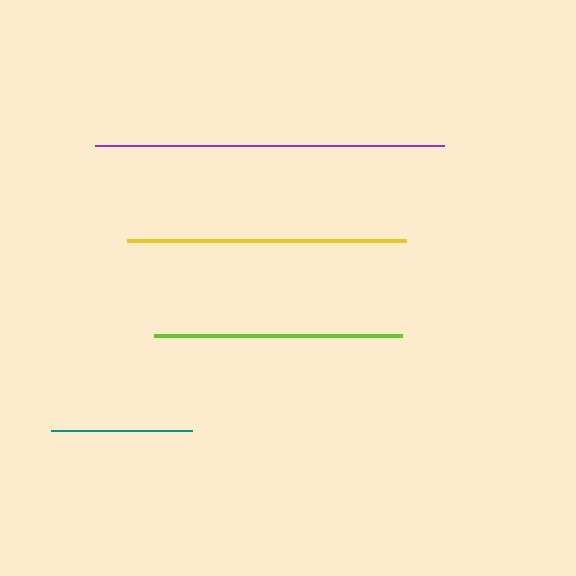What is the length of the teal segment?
The teal segment is approximately 141 pixels long.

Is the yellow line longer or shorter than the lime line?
The yellow line is longer than the lime line.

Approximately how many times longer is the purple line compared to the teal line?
The purple line is approximately 2.5 times the length of the teal line.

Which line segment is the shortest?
The teal line is the shortest at approximately 141 pixels.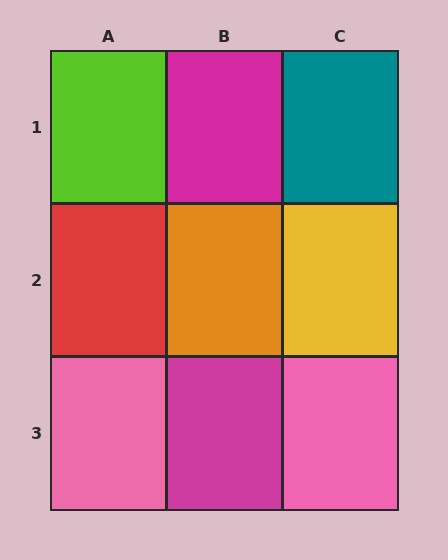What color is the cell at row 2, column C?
Yellow.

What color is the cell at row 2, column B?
Orange.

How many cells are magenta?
2 cells are magenta.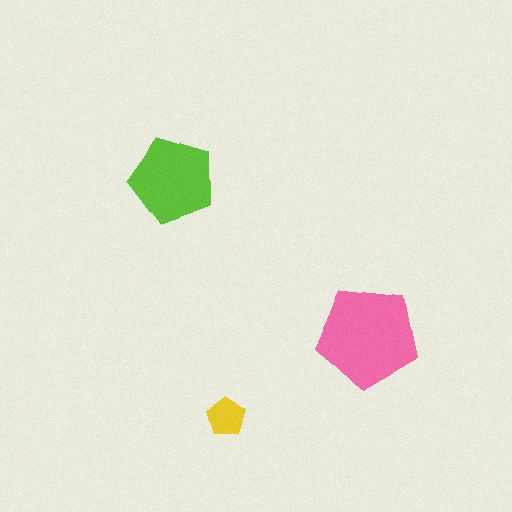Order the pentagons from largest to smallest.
the pink one, the lime one, the yellow one.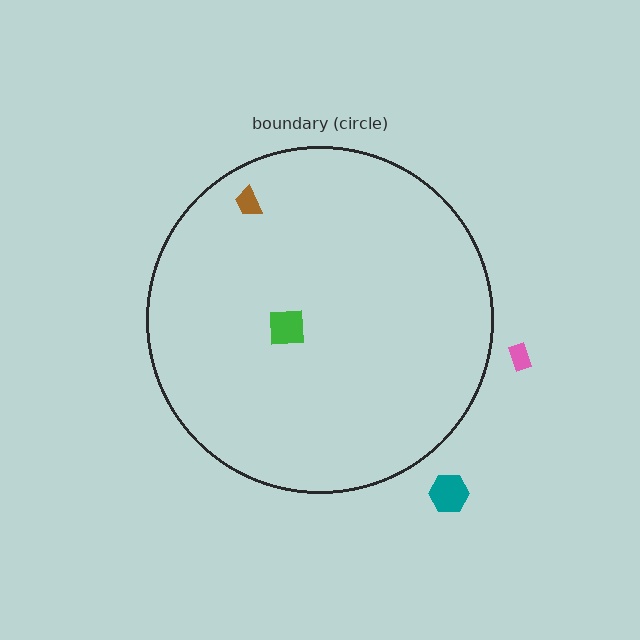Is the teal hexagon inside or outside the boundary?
Outside.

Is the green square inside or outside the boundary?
Inside.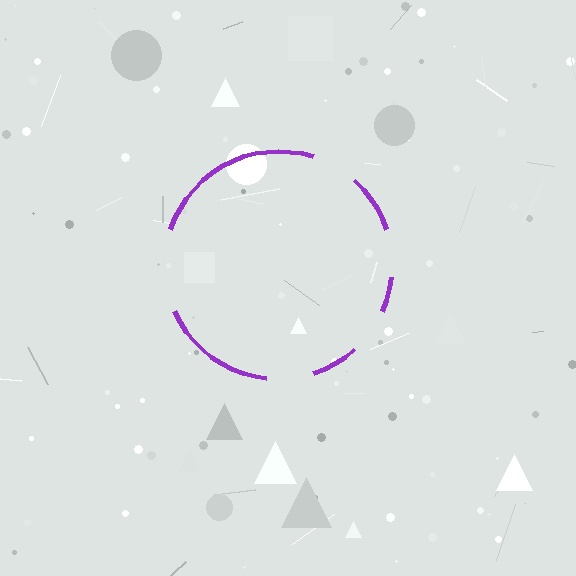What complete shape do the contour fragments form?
The contour fragments form a circle.